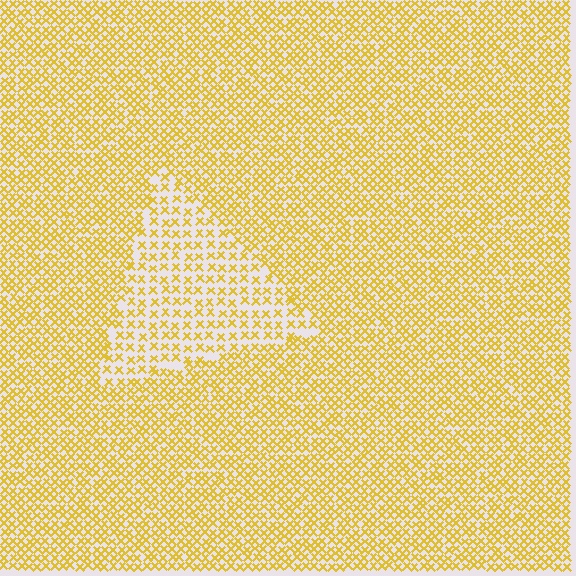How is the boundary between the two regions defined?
The boundary is defined by a change in element density (approximately 1.8x ratio). All elements are the same color, size, and shape.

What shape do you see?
I see a triangle.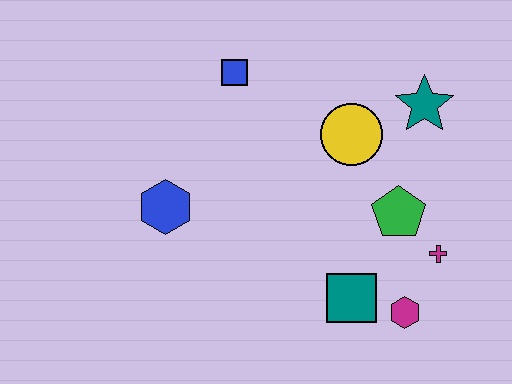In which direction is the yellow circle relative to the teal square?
The yellow circle is above the teal square.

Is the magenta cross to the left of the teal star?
No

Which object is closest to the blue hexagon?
The blue square is closest to the blue hexagon.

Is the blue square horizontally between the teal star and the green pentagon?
No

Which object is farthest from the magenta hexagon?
The blue square is farthest from the magenta hexagon.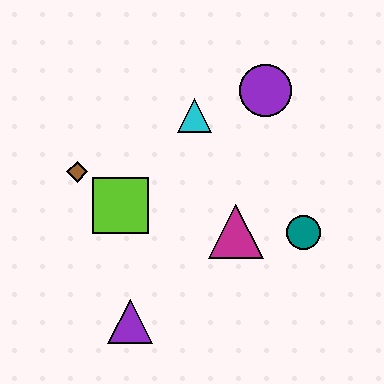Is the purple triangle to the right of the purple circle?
No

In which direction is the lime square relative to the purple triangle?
The lime square is above the purple triangle.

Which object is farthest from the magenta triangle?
The brown diamond is farthest from the magenta triangle.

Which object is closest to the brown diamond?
The lime square is closest to the brown diamond.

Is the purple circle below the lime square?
No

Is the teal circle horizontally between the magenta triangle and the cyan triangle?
No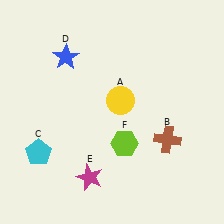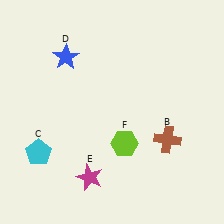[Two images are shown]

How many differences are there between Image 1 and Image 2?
There is 1 difference between the two images.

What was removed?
The yellow circle (A) was removed in Image 2.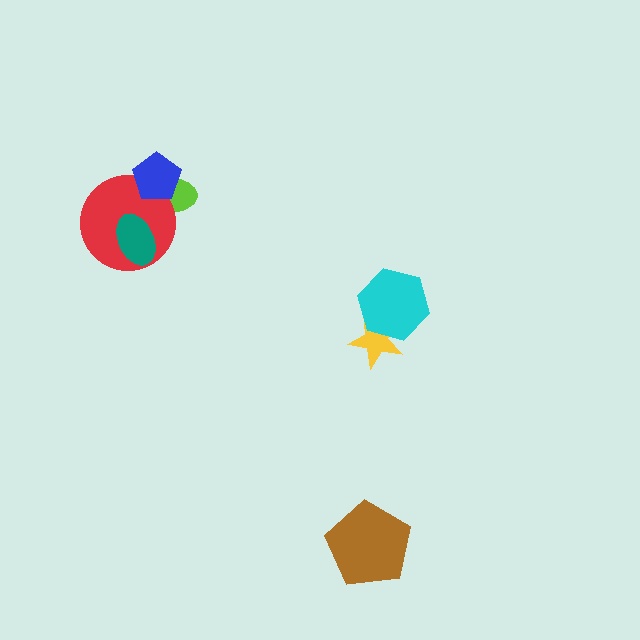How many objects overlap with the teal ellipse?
1 object overlaps with the teal ellipse.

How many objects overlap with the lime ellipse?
2 objects overlap with the lime ellipse.